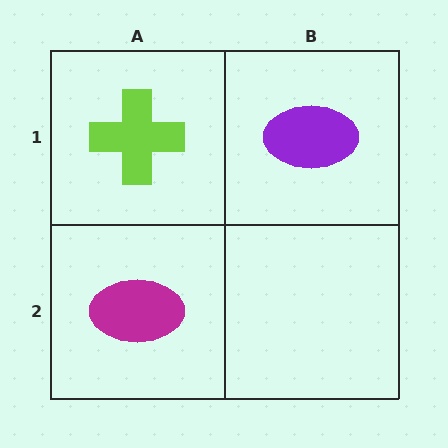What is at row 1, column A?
A lime cross.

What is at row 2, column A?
A magenta ellipse.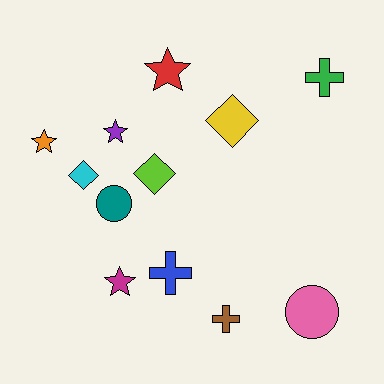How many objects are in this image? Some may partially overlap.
There are 12 objects.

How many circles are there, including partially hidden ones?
There are 2 circles.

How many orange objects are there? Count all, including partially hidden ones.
There is 1 orange object.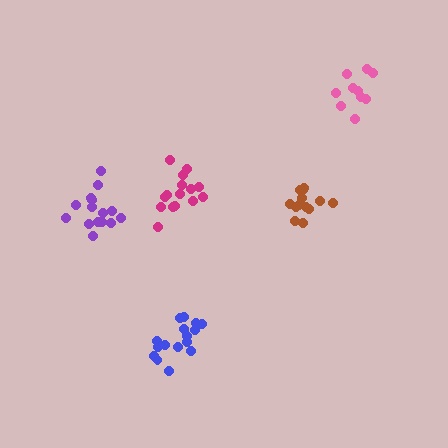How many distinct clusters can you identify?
There are 5 distinct clusters.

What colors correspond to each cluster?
The clusters are colored: blue, pink, magenta, brown, purple.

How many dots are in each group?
Group 1: 16 dots, Group 2: 10 dots, Group 3: 15 dots, Group 4: 13 dots, Group 5: 15 dots (69 total).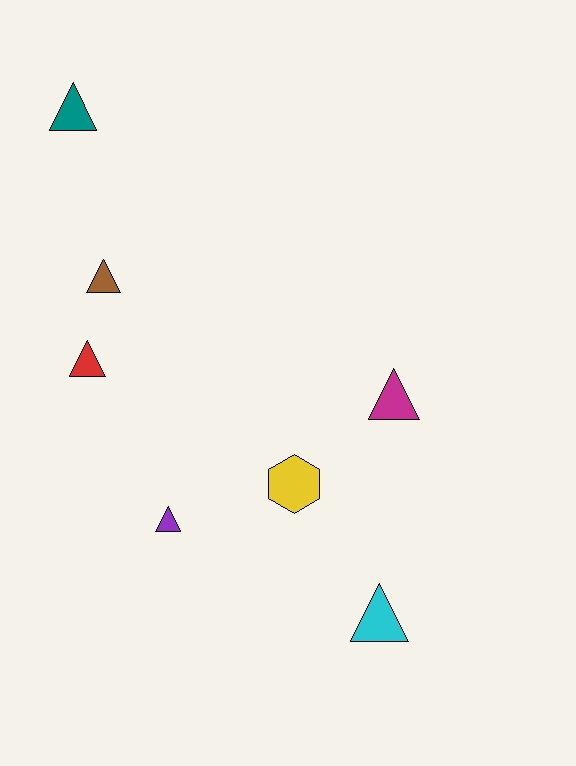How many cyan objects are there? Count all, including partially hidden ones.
There is 1 cyan object.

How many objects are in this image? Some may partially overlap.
There are 7 objects.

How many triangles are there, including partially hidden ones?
There are 6 triangles.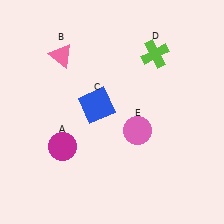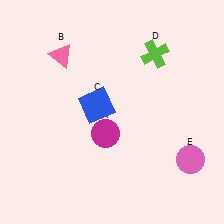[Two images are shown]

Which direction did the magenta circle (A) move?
The magenta circle (A) moved right.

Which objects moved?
The objects that moved are: the magenta circle (A), the pink circle (E).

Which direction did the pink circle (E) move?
The pink circle (E) moved right.